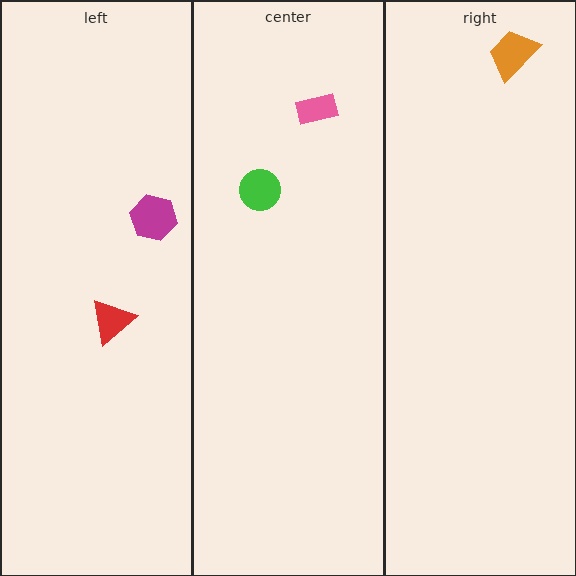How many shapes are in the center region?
2.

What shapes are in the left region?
The magenta hexagon, the red triangle.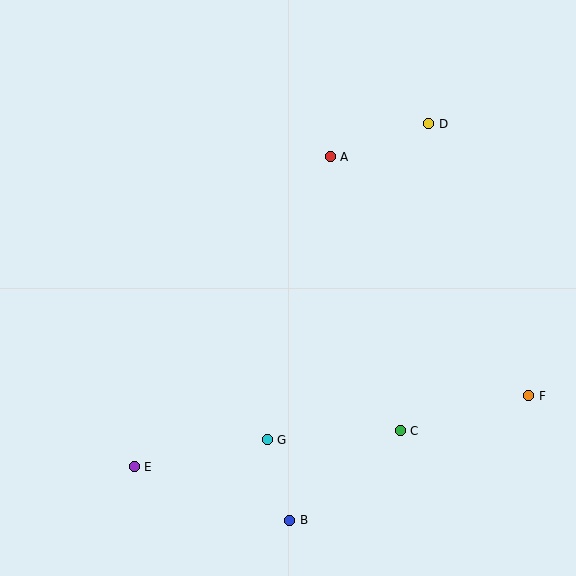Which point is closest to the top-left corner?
Point A is closest to the top-left corner.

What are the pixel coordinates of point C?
Point C is at (400, 431).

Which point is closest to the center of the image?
Point A at (330, 157) is closest to the center.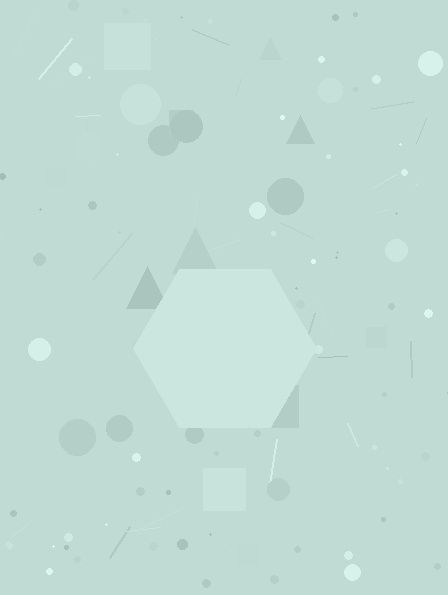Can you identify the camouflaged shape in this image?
The camouflaged shape is a hexagon.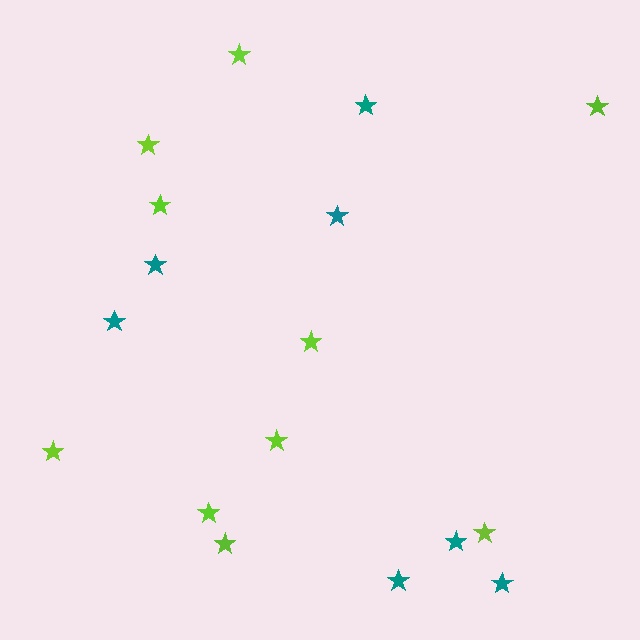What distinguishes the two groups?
There are 2 groups: one group of lime stars (10) and one group of teal stars (7).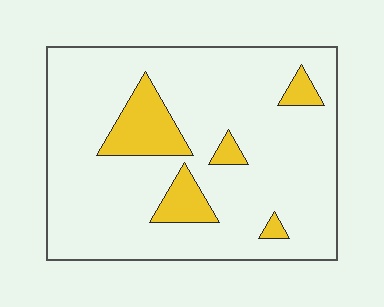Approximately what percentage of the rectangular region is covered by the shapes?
Approximately 15%.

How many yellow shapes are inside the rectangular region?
5.